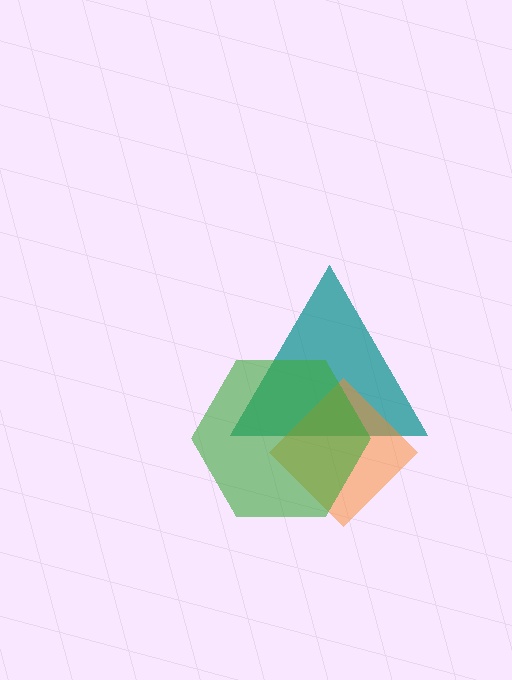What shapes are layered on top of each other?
The layered shapes are: a teal triangle, an orange diamond, a green hexagon.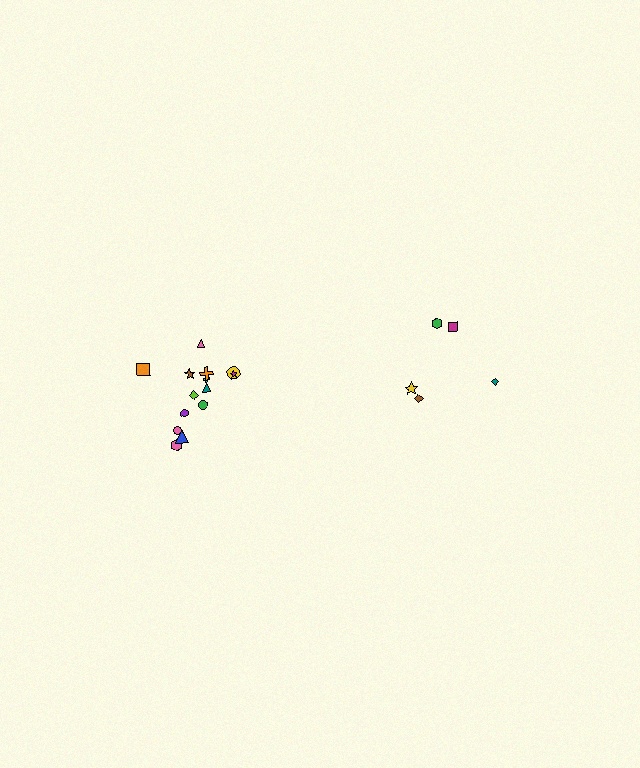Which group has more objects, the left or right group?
The left group.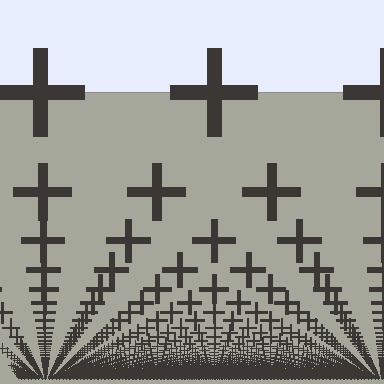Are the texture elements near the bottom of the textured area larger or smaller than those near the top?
Smaller. The gradient is inverted — elements near the bottom are smaller and denser.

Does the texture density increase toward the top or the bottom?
Density increases toward the bottom.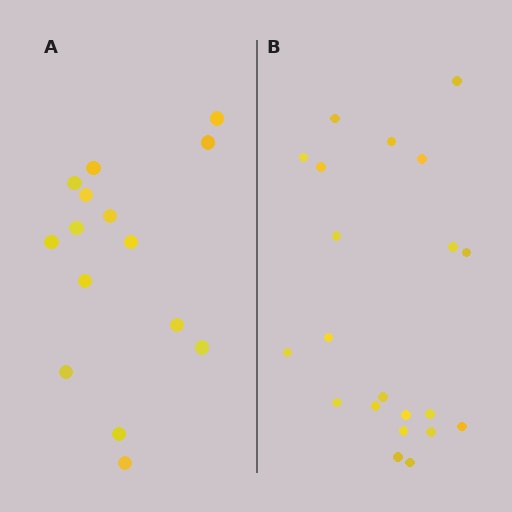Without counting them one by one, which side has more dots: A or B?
Region B (the right region) has more dots.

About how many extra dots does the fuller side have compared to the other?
Region B has about 6 more dots than region A.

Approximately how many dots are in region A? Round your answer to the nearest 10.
About 20 dots. (The exact count is 15, which rounds to 20.)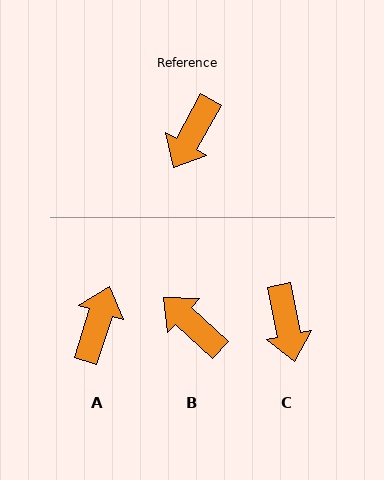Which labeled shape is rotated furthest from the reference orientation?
A, about 169 degrees away.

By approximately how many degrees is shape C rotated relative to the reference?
Approximately 41 degrees counter-clockwise.